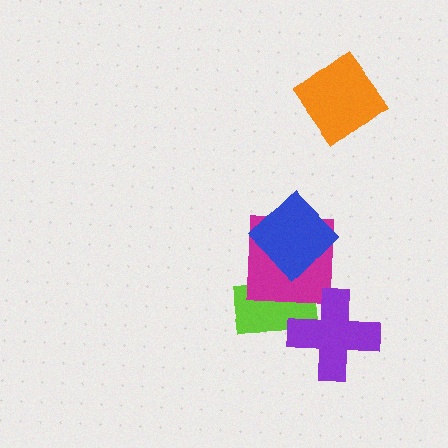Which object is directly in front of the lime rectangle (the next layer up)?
The magenta square is directly in front of the lime rectangle.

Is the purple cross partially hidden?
No, no other shape covers it.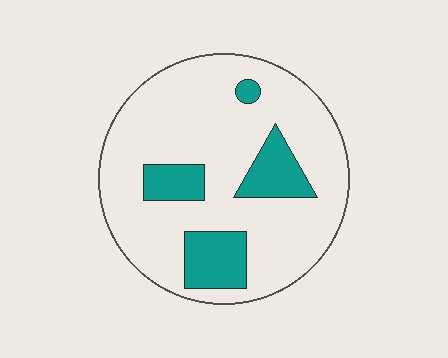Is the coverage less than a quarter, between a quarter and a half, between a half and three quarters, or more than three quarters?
Less than a quarter.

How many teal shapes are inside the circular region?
4.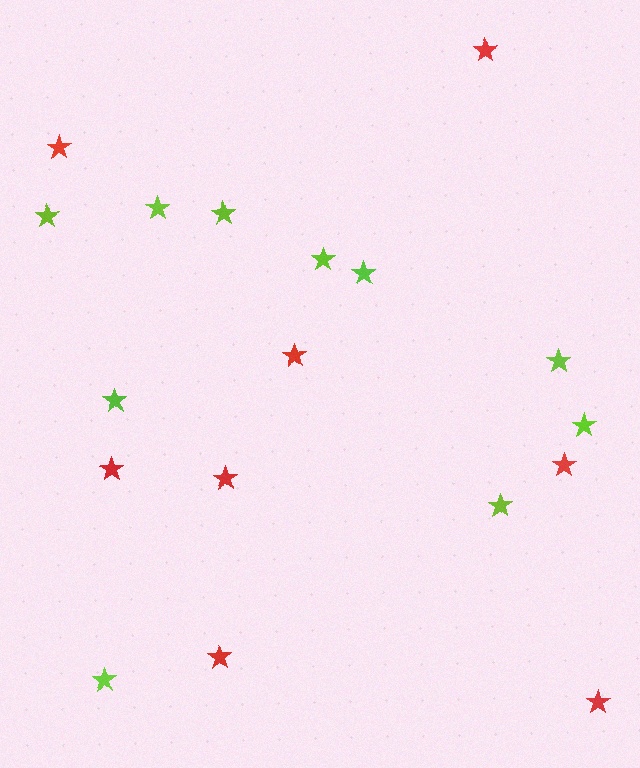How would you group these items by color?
There are 2 groups: one group of red stars (8) and one group of lime stars (10).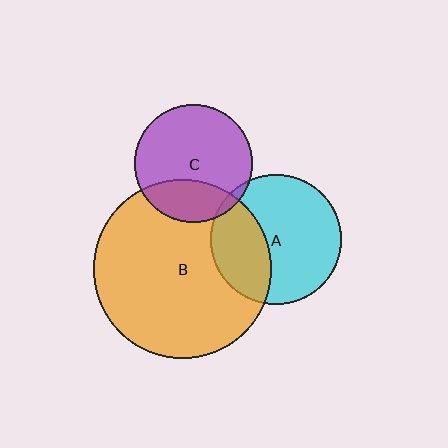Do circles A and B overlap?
Yes.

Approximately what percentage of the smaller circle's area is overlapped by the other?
Approximately 35%.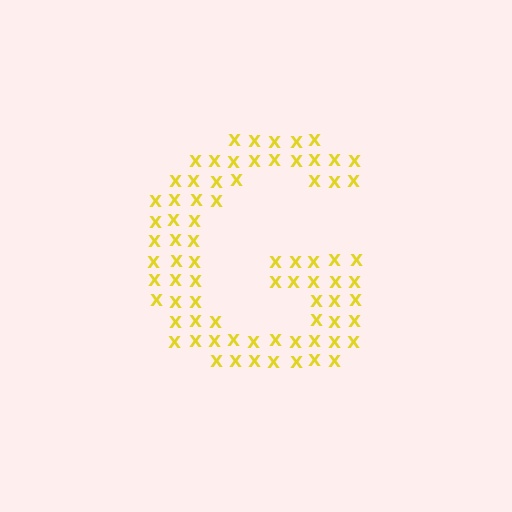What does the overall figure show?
The overall figure shows the letter G.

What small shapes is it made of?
It is made of small letter X's.